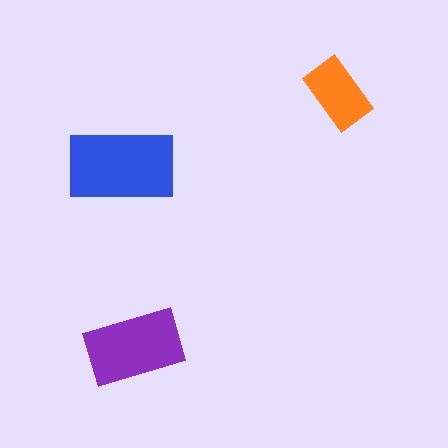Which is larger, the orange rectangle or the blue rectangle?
The blue one.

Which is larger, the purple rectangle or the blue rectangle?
The blue one.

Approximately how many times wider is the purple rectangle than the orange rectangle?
About 1.5 times wider.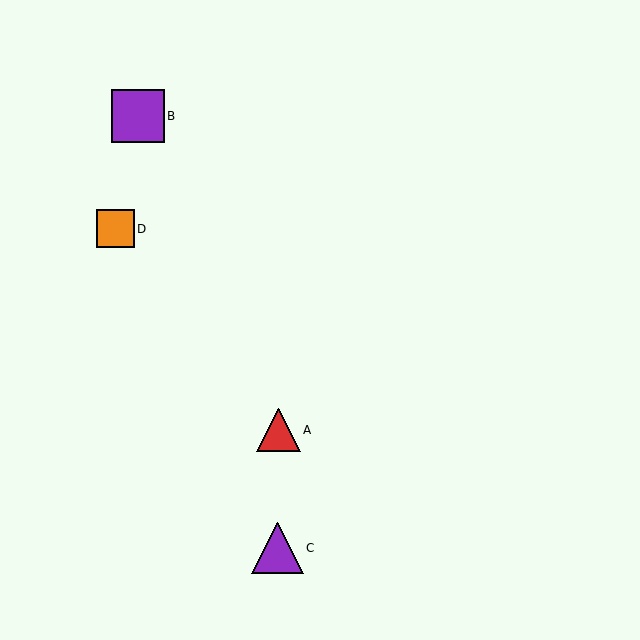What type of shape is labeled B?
Shape B is a purple square.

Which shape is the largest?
The purple square (labeled B) is the largest.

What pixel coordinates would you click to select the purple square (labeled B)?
Click at (138, 116) to select the purple square B.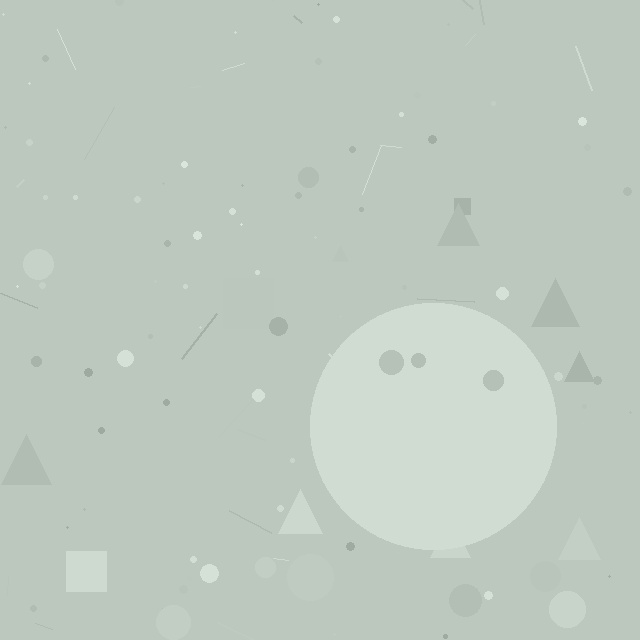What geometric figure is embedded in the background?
A circle is embedded in the background.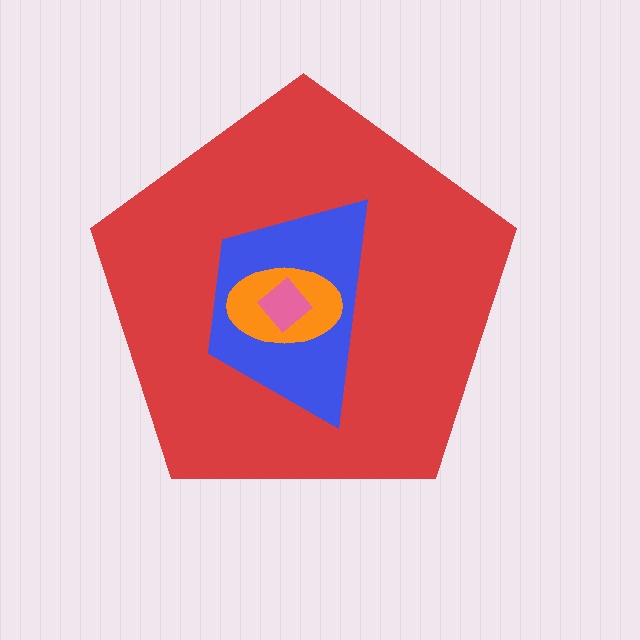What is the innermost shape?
The pink diamond.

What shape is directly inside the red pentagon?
The blue trapezoid.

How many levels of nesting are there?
4.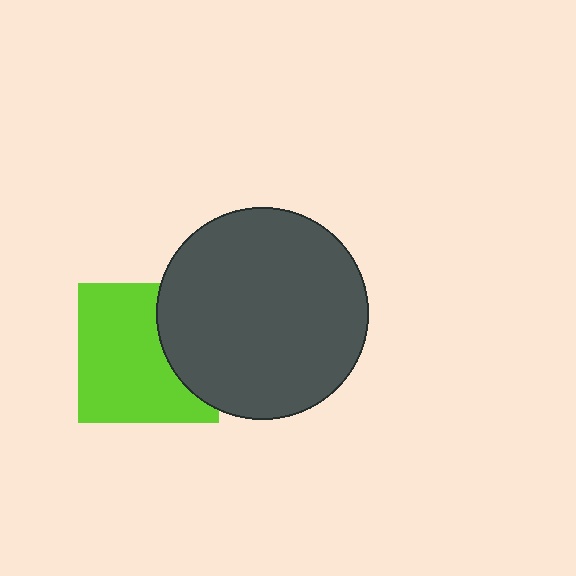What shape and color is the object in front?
The object in front is a dark gray circle.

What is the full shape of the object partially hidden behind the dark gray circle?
The partially hidden object is a lime square.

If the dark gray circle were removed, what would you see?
You would see the complete lime square.